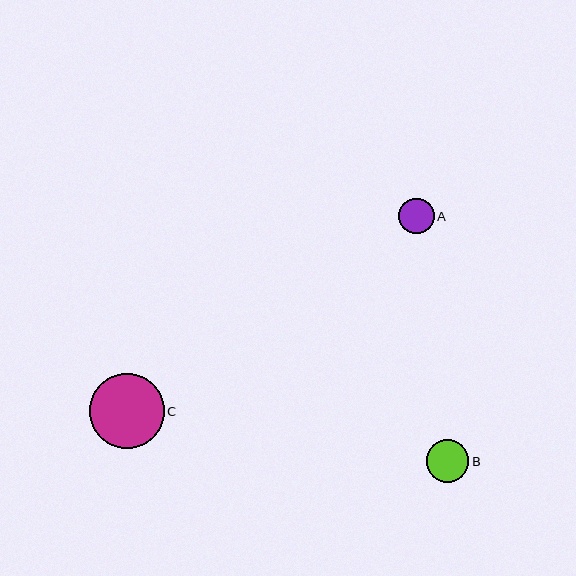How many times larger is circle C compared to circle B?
Circle C is approximately 1.8 times the size of circle B.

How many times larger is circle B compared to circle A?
Circle B is approximately 1.2 times the size of circle A.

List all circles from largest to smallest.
From largest to smallest: C, B, A.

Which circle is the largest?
Circle C is the largest with a size of approximately 74 pixels.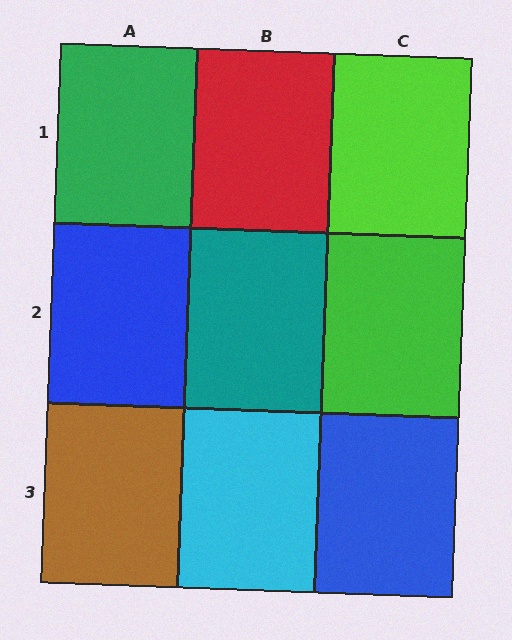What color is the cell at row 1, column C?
Lime.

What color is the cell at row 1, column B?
Red.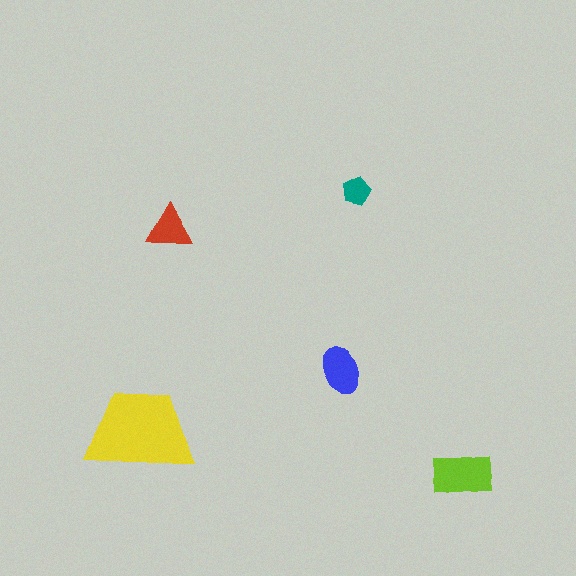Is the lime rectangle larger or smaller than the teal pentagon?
Larger.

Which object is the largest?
The yellow trapezoid.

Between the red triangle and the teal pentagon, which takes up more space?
The red triangle.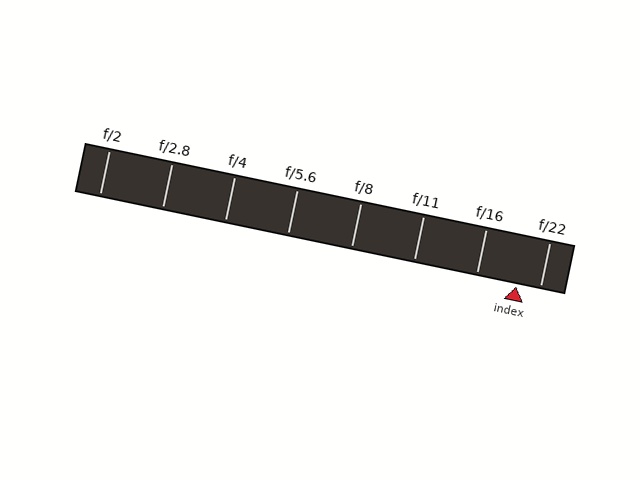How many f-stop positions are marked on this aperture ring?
There are 8 f-stop positions marked.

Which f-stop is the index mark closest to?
The index mark is closest to f/22.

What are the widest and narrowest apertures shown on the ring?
The widest aperture shown is f/2 and the narrowest is f/22.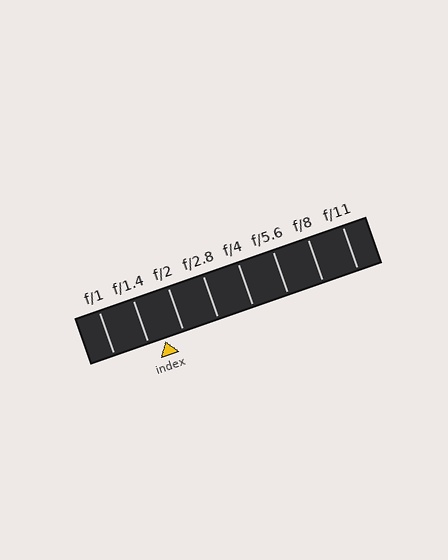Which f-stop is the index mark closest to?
The index mark is closest to f/1.4.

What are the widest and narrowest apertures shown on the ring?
The widest aperture shown is f/1 and the narrowest is f/11.